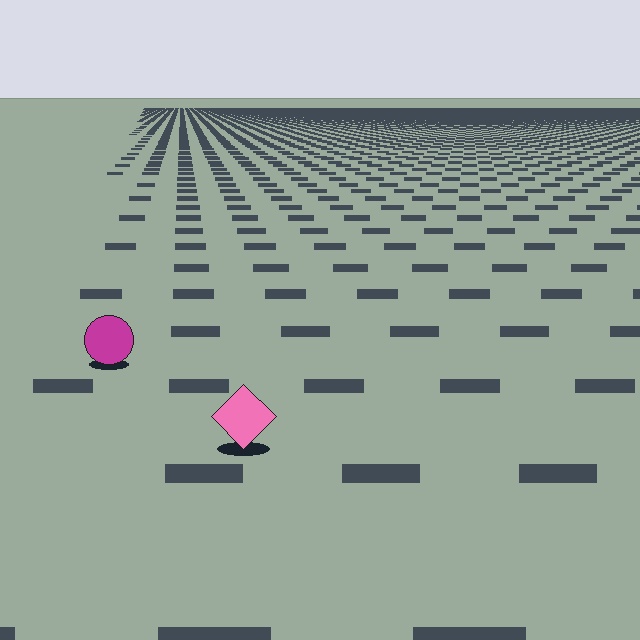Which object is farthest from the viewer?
The magenta circle is farthest from the viewer. It appears smaller and the ground texture around it is denser.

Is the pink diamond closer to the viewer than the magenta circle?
Yes. The pink diamond is closer — you can tell from the texture gradient: the ground texture is coarser near it.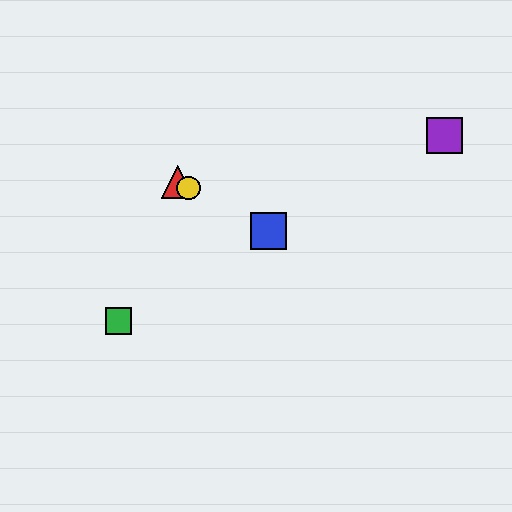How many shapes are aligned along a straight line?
3 shapes (the red triangle, the blue square, the yellow circle) are aligned along a straight line.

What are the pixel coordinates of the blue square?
The blue square is at (268, 231).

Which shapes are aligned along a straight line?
The red triangle, the blue square, the yellow circle are aligned along a straight line.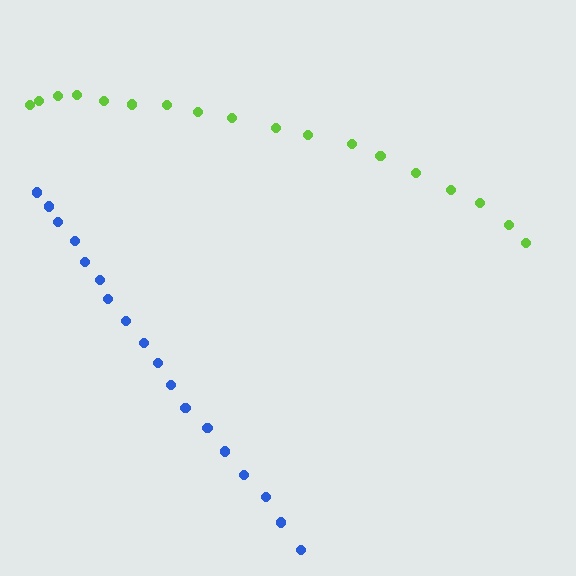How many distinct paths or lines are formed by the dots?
There are 2 distinct paths.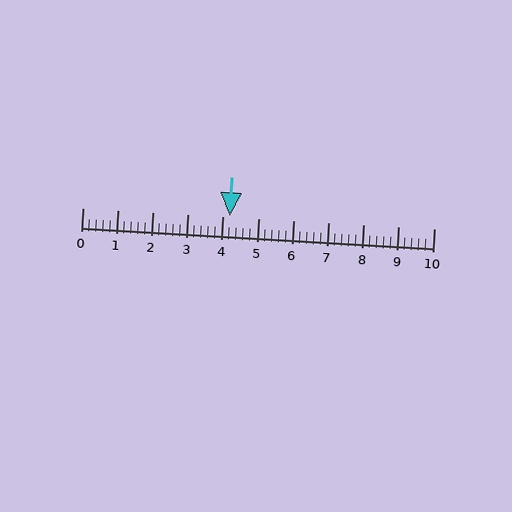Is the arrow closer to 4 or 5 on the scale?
The arrow is closer to 4.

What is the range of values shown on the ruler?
The ruler shows values from 0 to 10.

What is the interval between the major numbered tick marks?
The major tick marks are spaced 1 units apart.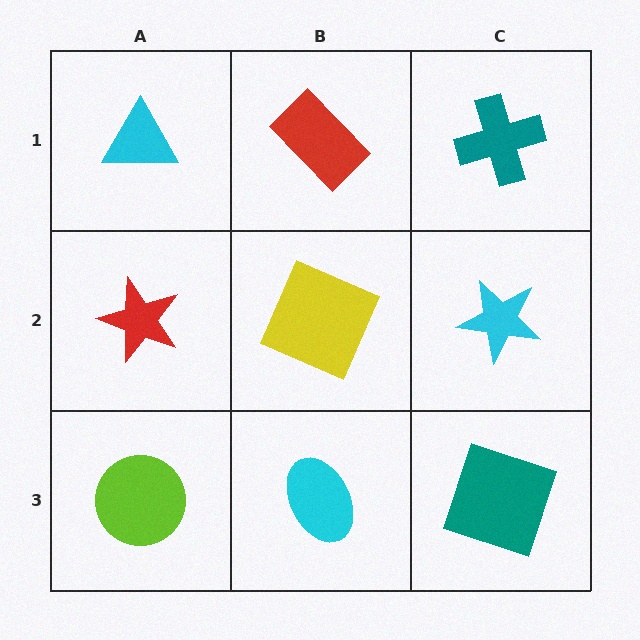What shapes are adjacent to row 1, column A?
A red star (row 2, column A), a red rectangle (row 1, column B).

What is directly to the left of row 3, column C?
A cyan ellipse.